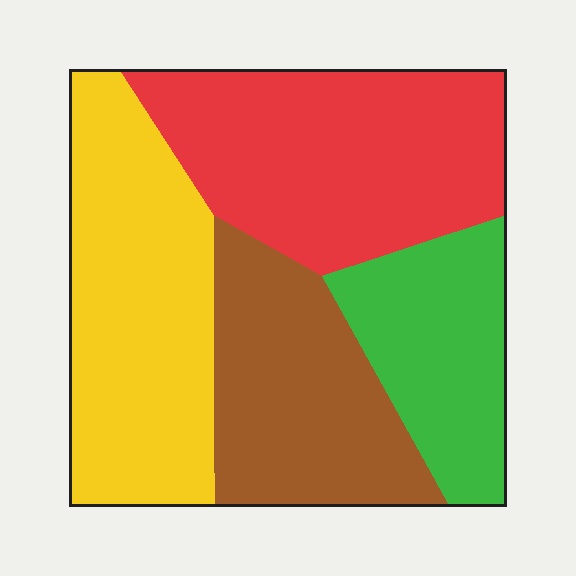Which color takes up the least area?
Green, at roughly 20%.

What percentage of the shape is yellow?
Yellow covers around 30% of the shape.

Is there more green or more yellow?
Yellow.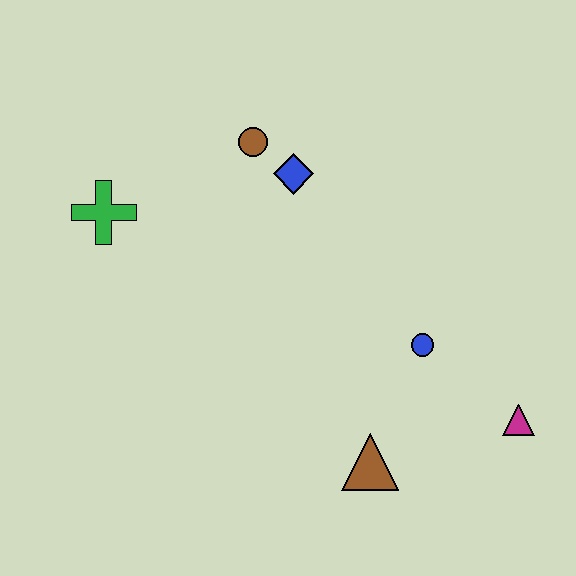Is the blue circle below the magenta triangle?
No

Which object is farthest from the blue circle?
The green cross is farthest from the blue circle.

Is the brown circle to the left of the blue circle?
Yes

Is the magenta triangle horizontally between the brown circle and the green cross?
No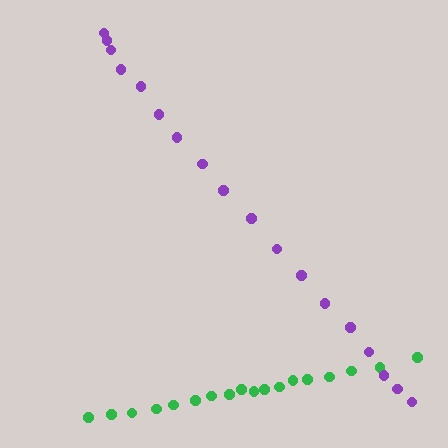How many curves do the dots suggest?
There are 2 distinct paths.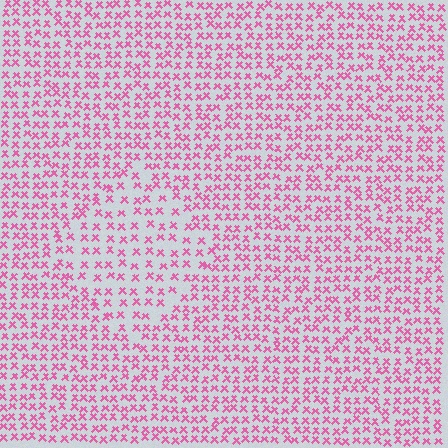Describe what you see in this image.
The image contains small pink elements arranged at two different densities. A diamond-shaped region is visible where the elements are less densely packed than the surrounding area.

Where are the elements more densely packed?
The elements are more densely packed outside the diamond boundary.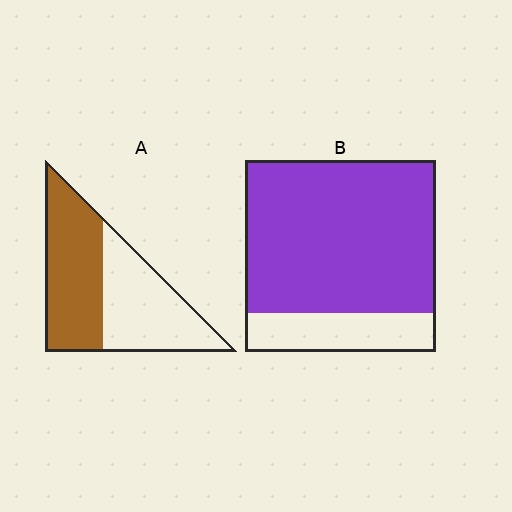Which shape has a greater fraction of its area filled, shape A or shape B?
Shape B.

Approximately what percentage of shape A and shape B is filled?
A is approximately 50% and B is approximately 80%.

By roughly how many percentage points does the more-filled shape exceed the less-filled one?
By roughly 30 percentage points (B over A).